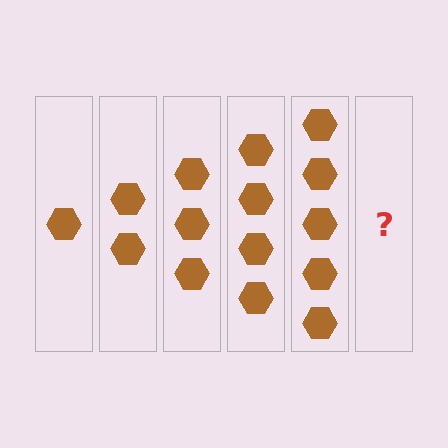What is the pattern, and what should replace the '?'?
The pattern is that each step adds one more hexagon. The '?' should be 6 hexagons.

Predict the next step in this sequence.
The next step is 6 hexagons.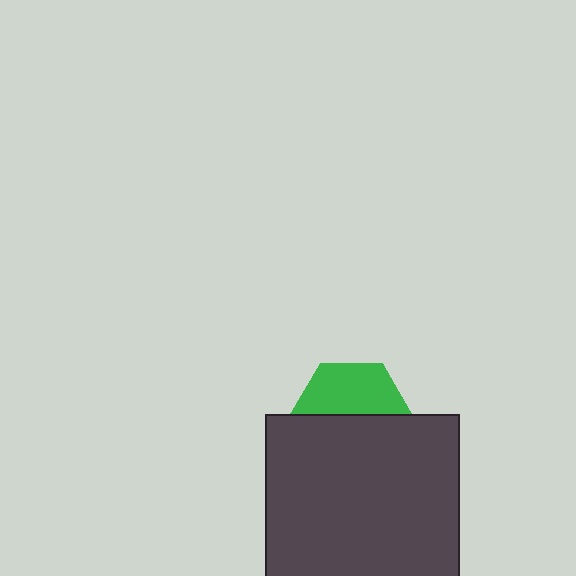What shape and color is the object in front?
The object in front is a dark gray square.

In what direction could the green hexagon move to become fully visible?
The green hexagon could move up. That would shift it out from behind the dark gray square entirely.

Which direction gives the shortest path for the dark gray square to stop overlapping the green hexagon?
Moving down gives the shortest separation.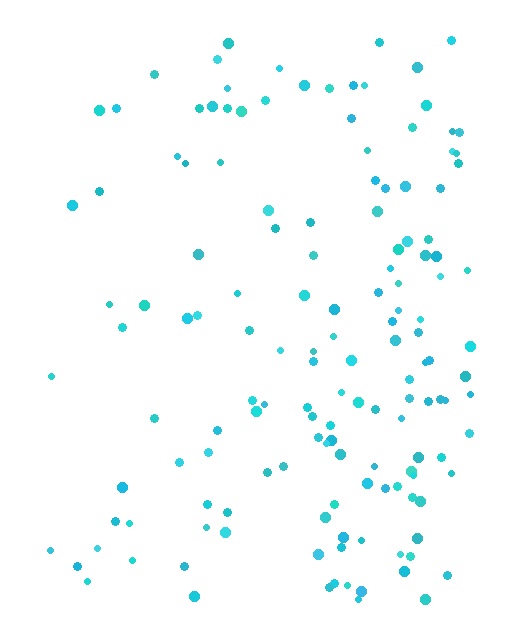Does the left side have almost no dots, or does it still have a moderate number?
Still a moderate number, just noticeably fewer than the right.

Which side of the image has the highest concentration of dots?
The right.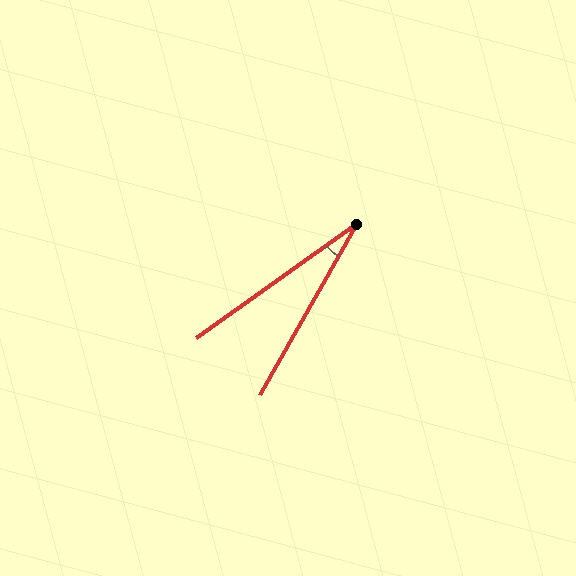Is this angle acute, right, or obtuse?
It is acute.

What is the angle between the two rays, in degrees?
Approximately 25 degrees.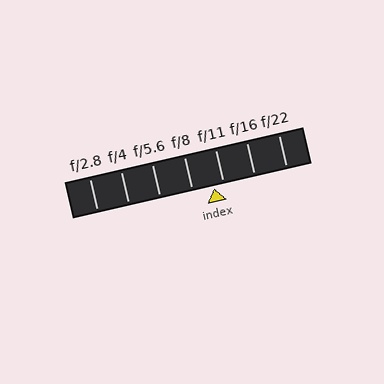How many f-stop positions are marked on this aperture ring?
There are 7 f-stop positions marked.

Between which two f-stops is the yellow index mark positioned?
The index mark is between f/8 and f/11.